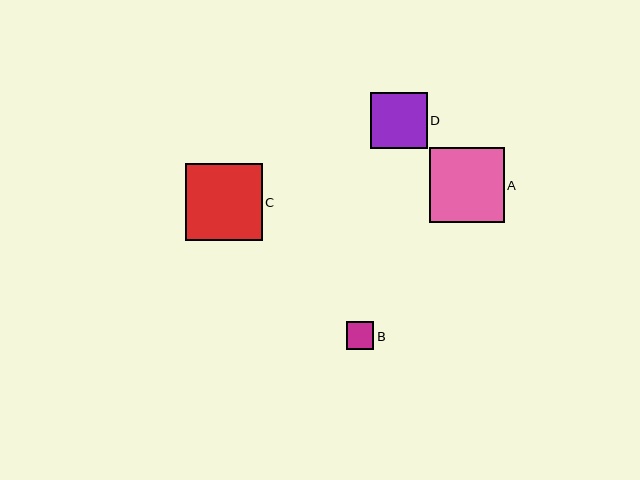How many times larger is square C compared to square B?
Square C is approximately 2.8 times the size of square B.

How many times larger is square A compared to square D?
Square A is approximately 1.3 times the size of square D.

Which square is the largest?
Square C is the largest with a size of approximately 77 pixels.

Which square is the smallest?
Square B is the smallest with a size of approximately 27 pixels.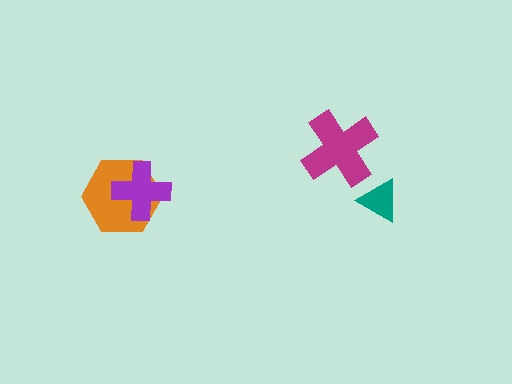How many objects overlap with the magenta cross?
0 objects overlap with the magenta cross.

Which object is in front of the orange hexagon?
The purple cross is in front of the orange hexagon.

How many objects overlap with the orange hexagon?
1 object overlaps with the orange hexagon.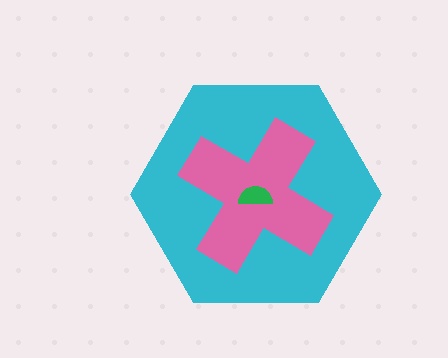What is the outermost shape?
The cyan hexagon.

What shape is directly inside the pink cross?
The green semicircle.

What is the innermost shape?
The green semicircle.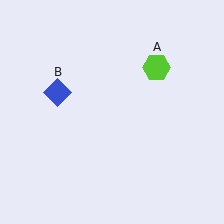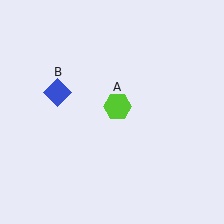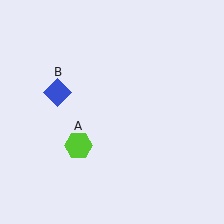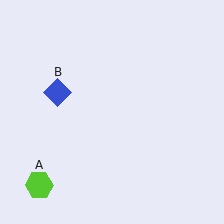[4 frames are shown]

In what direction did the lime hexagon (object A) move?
The lime hexagon (object A) moved down and to the left.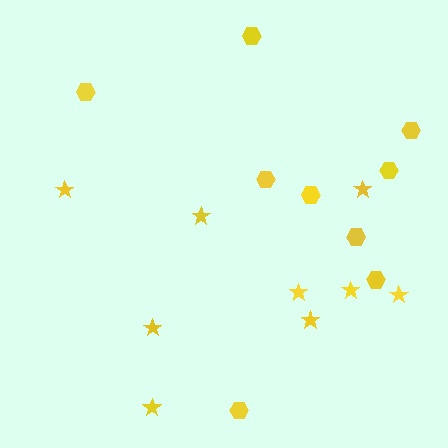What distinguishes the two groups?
There are 2 groups: one group of stars (9) and one group of hexagons (9).